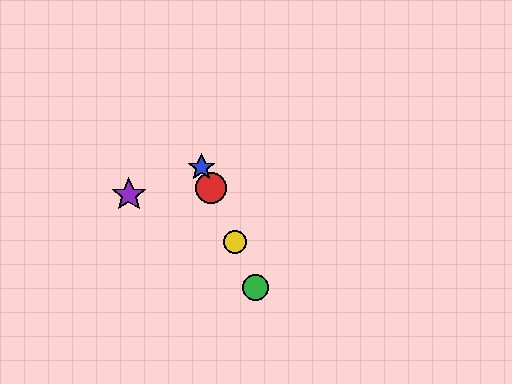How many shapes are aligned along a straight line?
4 shapes (the red circle, the blue star, the green circle, the yellow circle) are aligned along a straight line.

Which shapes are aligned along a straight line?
The red circle, the blue star, the green circle, the yellow circle are aligned along a straight line.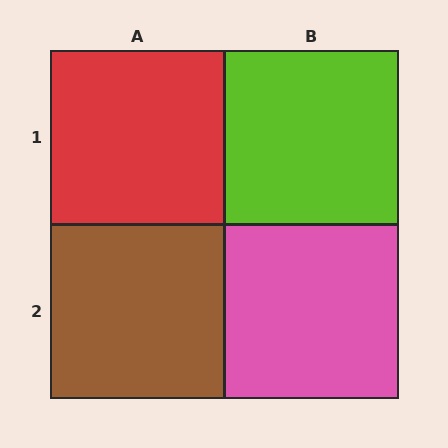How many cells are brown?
1 cell is brown.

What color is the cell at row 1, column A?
Red.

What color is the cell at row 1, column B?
Lime.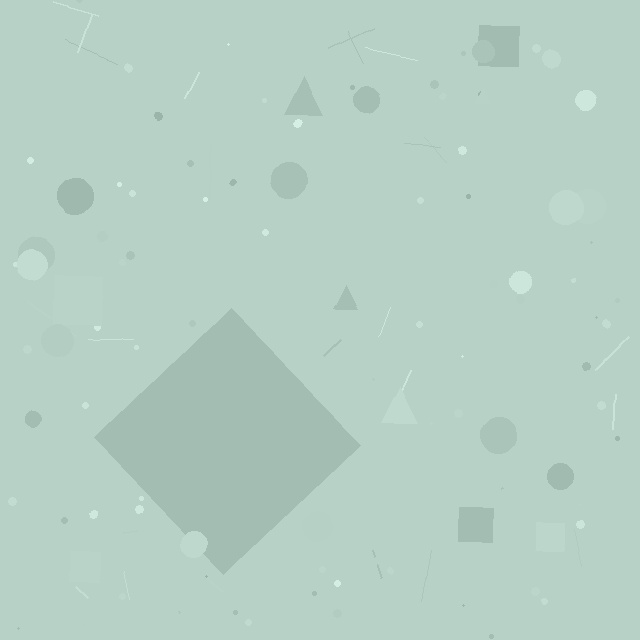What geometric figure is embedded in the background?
A diamond is embedded in the background.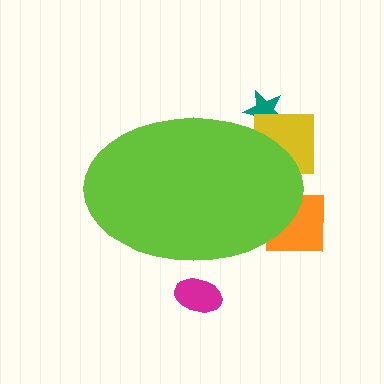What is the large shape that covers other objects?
A lime ellipse.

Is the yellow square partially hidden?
Yes, the yellow square is partially hidden behind the lime ellipse.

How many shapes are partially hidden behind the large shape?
4 shapes are partially hidden.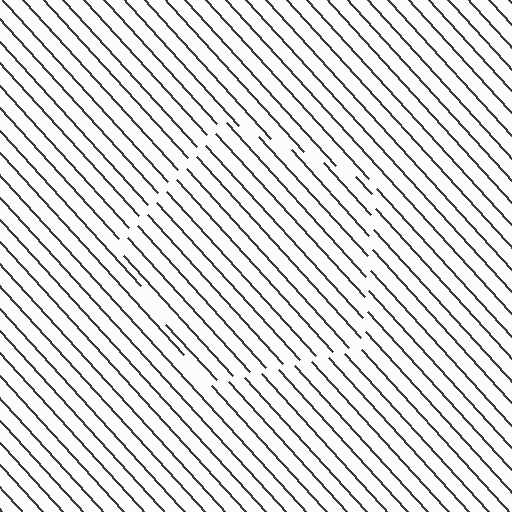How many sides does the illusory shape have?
5 sides — the line-ends trace a pentagon.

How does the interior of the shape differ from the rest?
The interior of the shape contains the same grating, shifted by half a period — the contour is defined by the phase discontinuity where line-ends from the inner and outer gratings abut.